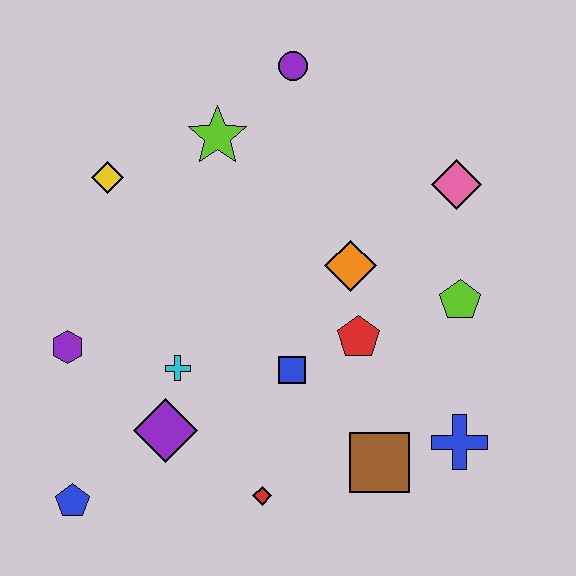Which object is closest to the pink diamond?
The lime pentagon is closest to the pink diamond.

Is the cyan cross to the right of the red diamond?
No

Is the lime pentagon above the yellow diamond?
No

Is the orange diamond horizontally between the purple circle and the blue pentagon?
No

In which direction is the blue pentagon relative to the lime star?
The blue pentagon is below the lime star.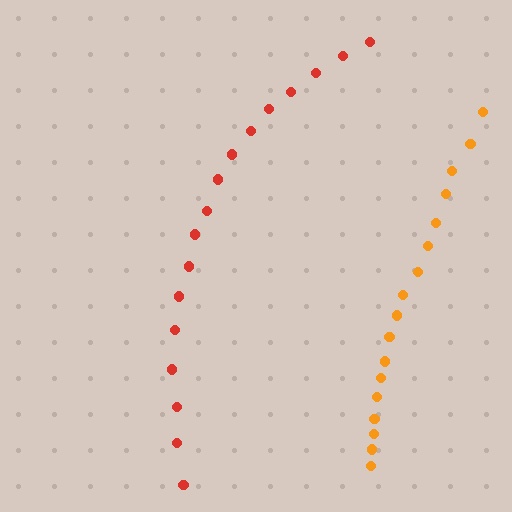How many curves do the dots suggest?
There are 2 distinct paths.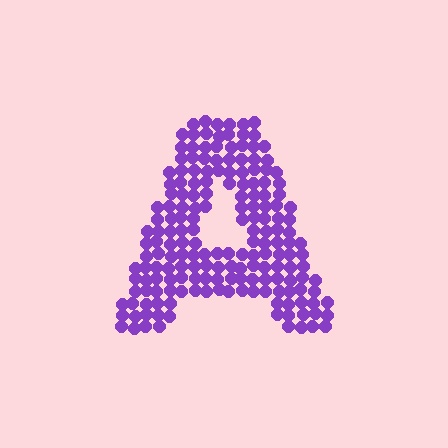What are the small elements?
The small elements are circles.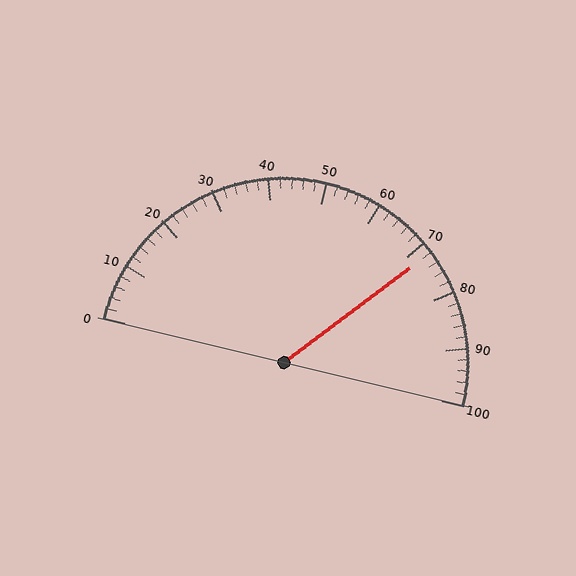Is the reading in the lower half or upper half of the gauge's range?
The reading is in the upper half of the range (0 to 100).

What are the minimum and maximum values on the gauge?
The gauge ranges from 0 to 100.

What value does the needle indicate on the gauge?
The needle indicates approximately 72.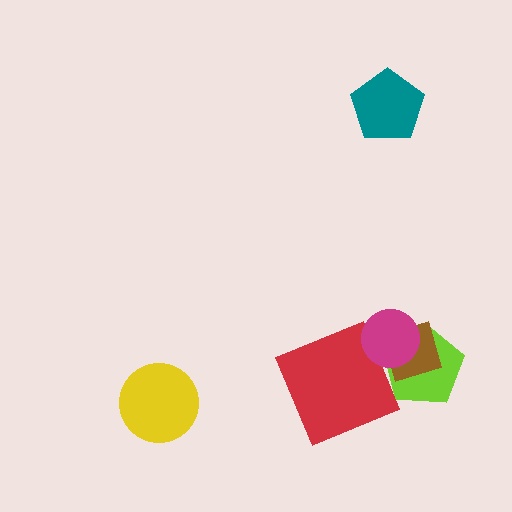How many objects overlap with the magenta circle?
2 objects overlap with the magenta circle.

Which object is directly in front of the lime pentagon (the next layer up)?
The brown diamond is directly in front of the lime pentagon.